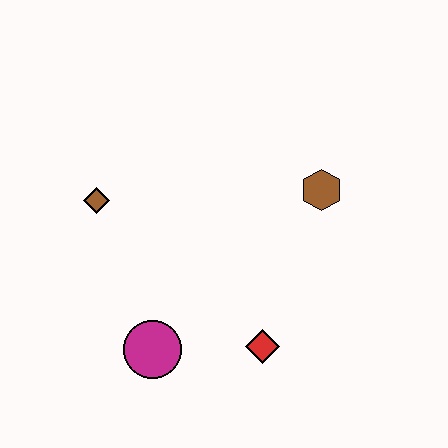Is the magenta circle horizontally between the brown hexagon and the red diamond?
No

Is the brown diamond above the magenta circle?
Yes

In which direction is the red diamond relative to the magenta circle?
The red diamond is to the right of the magenta circle.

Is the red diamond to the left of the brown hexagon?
Yes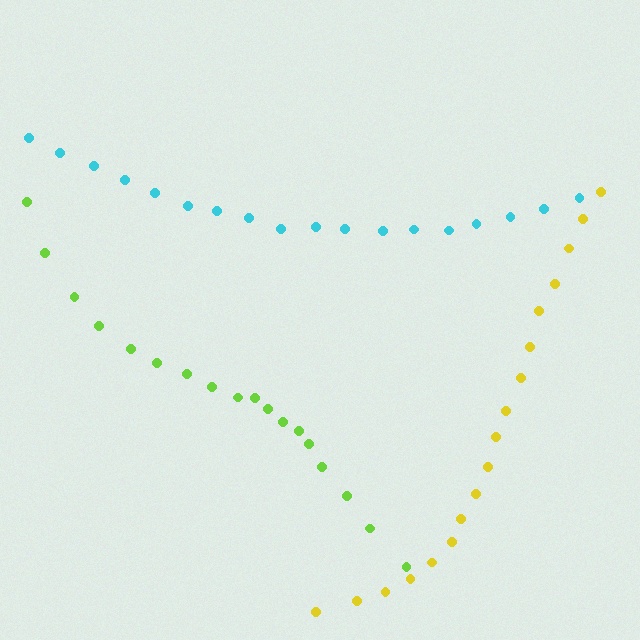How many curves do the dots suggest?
There are 3 distinct paths.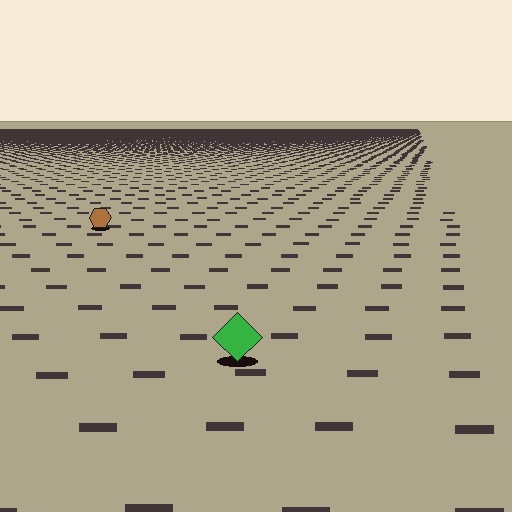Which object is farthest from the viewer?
The brown hexagon is farthest from the viewer. It appears smaller and the ground texture around it is denser.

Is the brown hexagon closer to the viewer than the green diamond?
No. The green diamond is closer — you can tell from the texture gradient: the ground texture is coarser near it.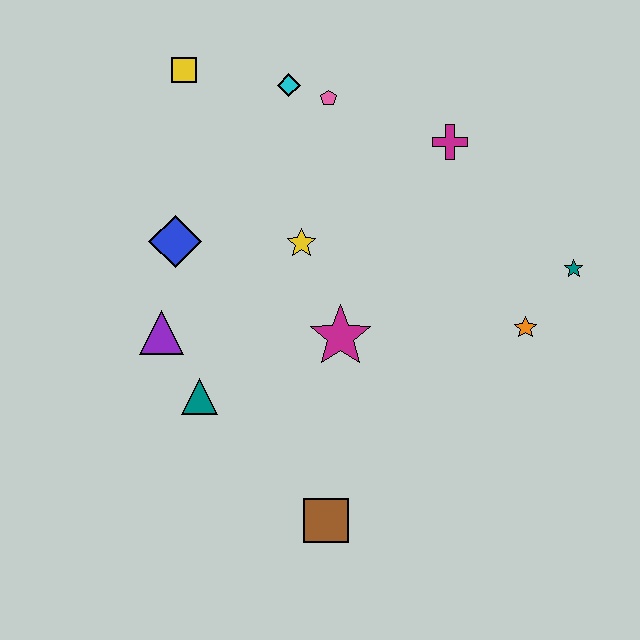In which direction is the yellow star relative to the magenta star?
The yellow star is above the magenta star.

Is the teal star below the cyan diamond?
Yes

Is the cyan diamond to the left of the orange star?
Yes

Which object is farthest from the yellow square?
The brown square is farthest from the yellow square.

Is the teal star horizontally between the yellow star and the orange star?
No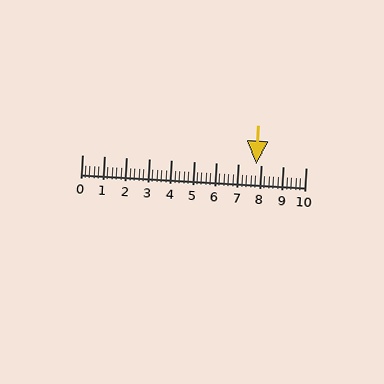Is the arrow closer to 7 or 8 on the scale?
The arrow is closer to 8.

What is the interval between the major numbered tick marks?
The major tick marks are spaced 1 units apart.